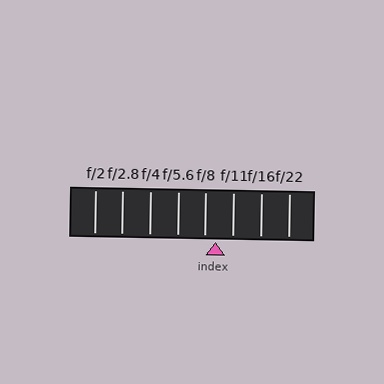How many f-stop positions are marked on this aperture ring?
There are 8 f-stop positions marked.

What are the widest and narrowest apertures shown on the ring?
The widest aperture shown is f/2 and the narrowest is f/22.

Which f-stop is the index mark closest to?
The index mark is closest to f/8.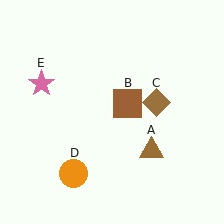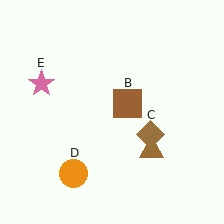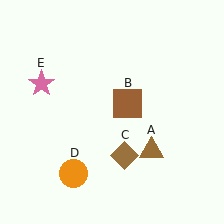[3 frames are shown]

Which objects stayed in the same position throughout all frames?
Brown triangle (object A) and brown square (object B) and orange circle (object D) and pink star (object E) remained stationary.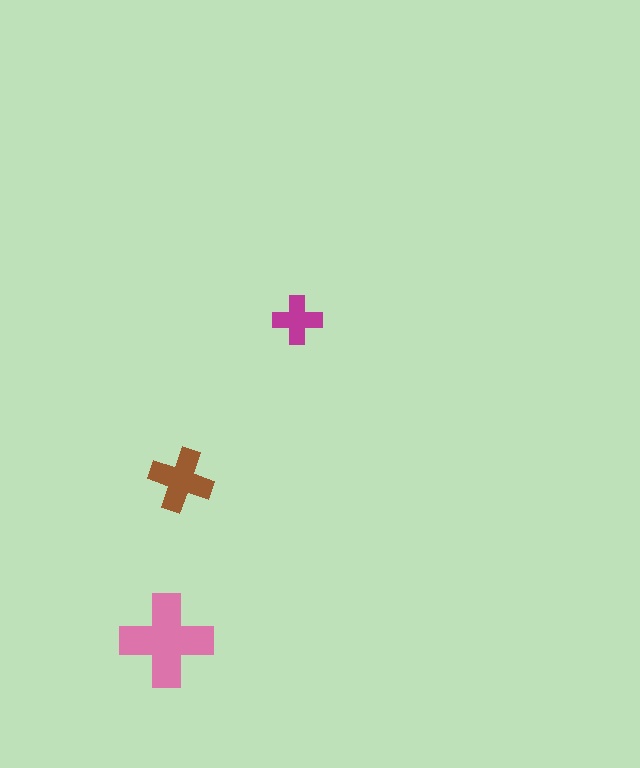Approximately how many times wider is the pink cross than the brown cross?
About 1.5 times wider.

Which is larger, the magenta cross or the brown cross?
The brown one.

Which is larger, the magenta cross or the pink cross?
The pink one.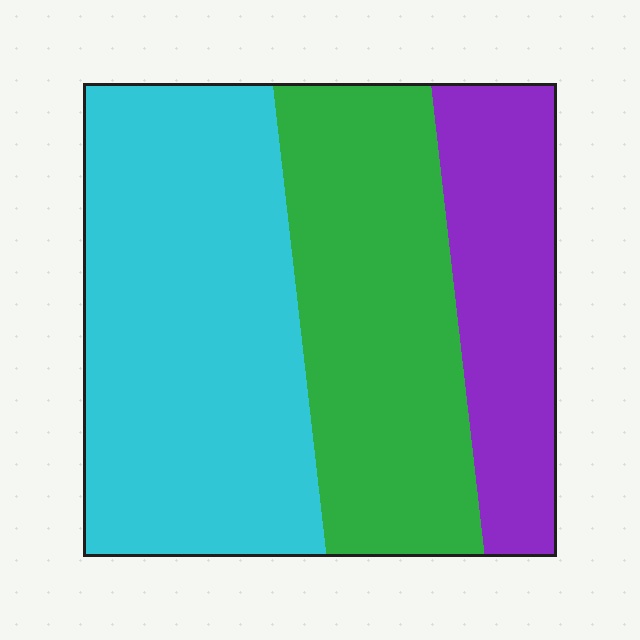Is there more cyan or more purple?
Cyan.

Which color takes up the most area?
Cyan, at roughly 45%.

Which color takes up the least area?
Purple, at roughly 20%.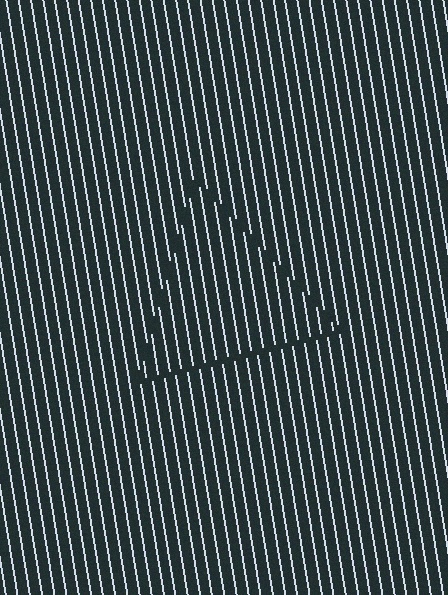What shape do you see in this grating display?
An illusory triangle. The interior of the shape contains the same grating, shifted by half a period — the contour is defined by the phase discontinuity where line-ends from the inner and outer gratings abut.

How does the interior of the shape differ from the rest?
The interior of the shape contains the same grating, shifted by half a period — the contour is defined by the phase discontinuity where line-ends from the inner and outer gratings abut.